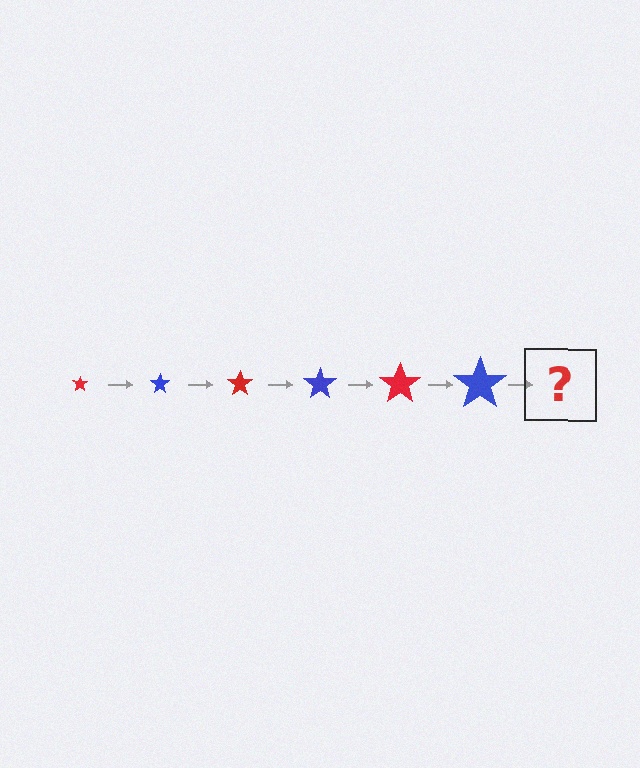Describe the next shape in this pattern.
It should be a red star, larger than the previous one.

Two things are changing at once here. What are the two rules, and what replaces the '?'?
The two rules are that the star grows larger each step and the color cycles through red and blue. The '?' should be a red star, larger than the previous one.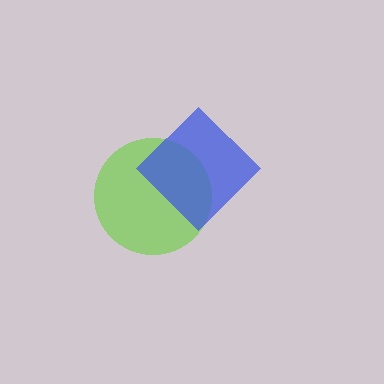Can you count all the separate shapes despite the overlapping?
Yes, there are 2 separate shapes.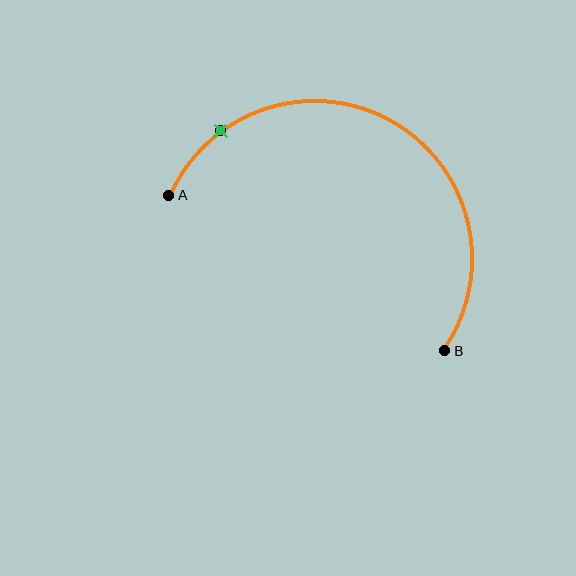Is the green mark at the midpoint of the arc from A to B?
No. The green mark lies on the arc but is closer to endpoint A. The arc midpoint would be at the point on the curve equidistant along the arc from both A and B.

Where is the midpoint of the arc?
The arc midpoint is the point on the curve farthest from the straight line joining A and B. It sits above that line.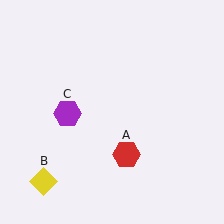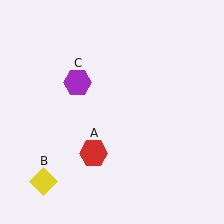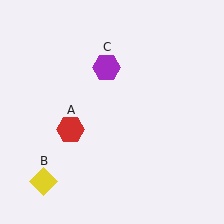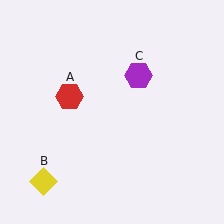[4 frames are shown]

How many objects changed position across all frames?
2 objects changed position: red hexagon (object A), purple hexagon (object C).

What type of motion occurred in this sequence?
The red hexagon (object A), purple hexagon (object C) rotated clockwise around the center of the scene.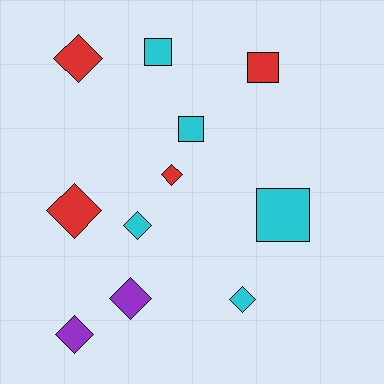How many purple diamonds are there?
There are 2 purple diamonds.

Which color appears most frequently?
Cyan, with 5 objects.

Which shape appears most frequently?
Diamond, with 7 objects.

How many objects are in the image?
There are 11 objects.